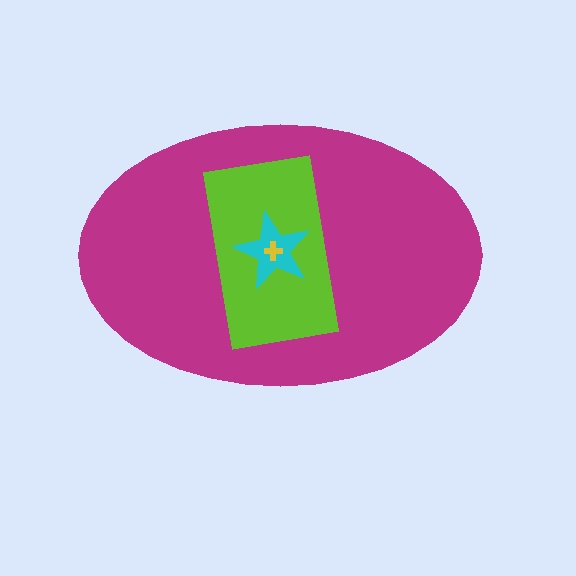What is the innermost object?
The yellow cross.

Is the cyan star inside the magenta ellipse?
Yes.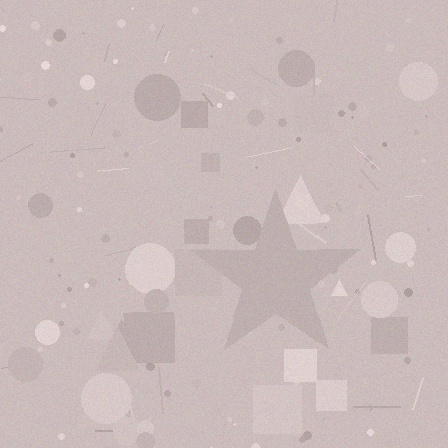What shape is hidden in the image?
A star is hidden in the image.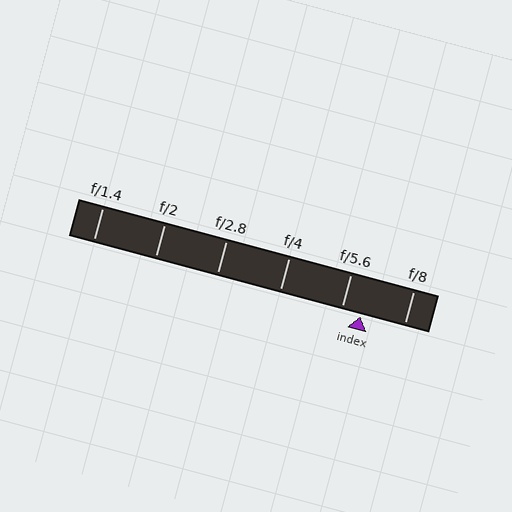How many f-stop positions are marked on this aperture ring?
There are 6 f-stop positions marked.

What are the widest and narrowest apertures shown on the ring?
The widest aperture shown is f/1.4 and the narrowest is f/8.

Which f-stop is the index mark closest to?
The index mark is closest to f/5.6.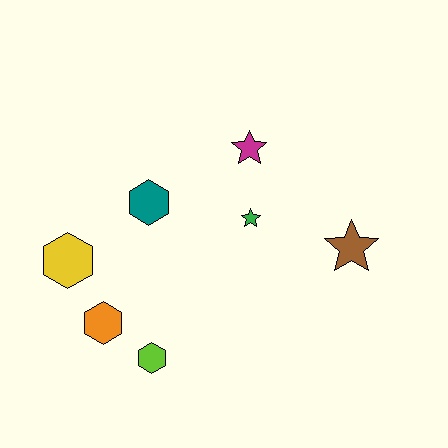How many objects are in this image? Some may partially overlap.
There are 7 objects.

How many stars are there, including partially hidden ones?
There are 3 stars.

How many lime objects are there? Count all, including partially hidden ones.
There is 1 lime object.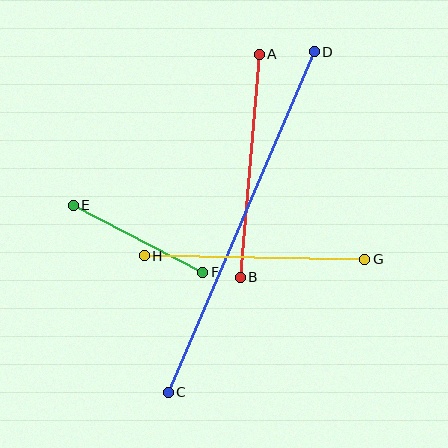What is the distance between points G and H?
The distance is approximately 221 pixels.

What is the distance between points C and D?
The distance is approximately 370 pixels.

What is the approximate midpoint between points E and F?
The midpoint is at approximately (138, 239) pixels.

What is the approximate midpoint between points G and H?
The midpoint is at approximately (255, 258) pixels.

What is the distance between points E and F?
The distance is approximately 146 pixels.